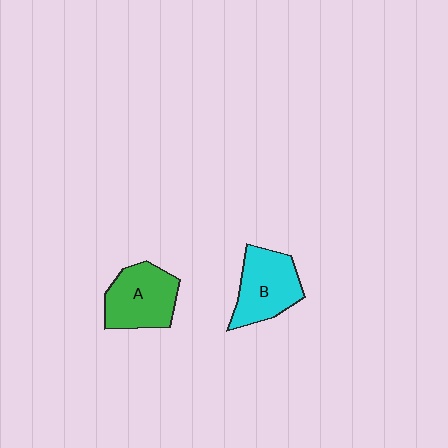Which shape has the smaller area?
Shape B (cyan).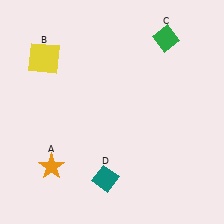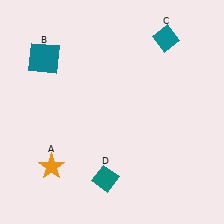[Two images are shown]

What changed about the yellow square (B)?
In Image 1, B is yellow. In Image 2, it changed to teal.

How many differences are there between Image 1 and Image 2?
There are 2 differences between the two images.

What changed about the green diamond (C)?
In Image 1, C is green. In Image 2, it changed to teal.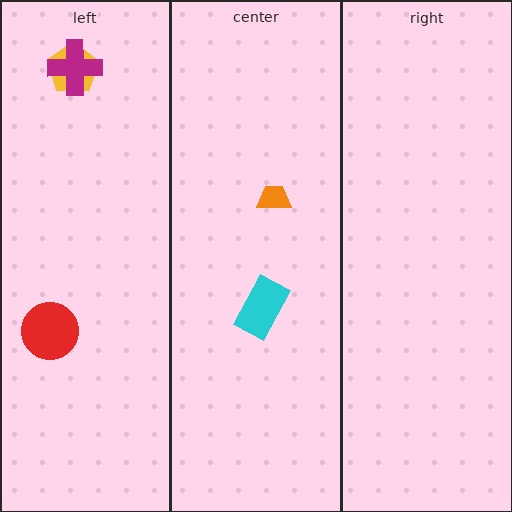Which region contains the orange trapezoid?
The center region.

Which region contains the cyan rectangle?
The center region.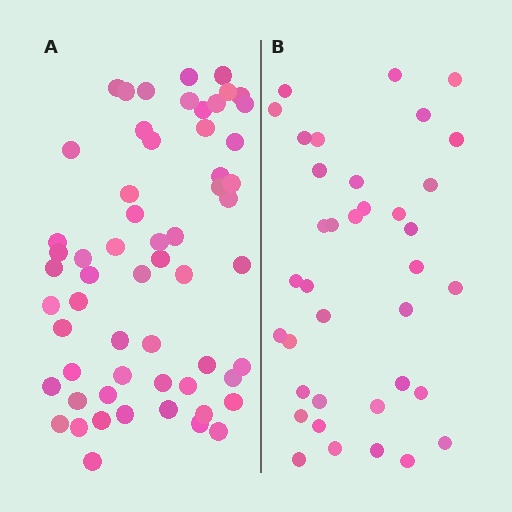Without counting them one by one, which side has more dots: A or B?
Region A (the left region) has more dots.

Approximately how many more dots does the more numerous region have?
Region A has approximately 20 more dots than region B.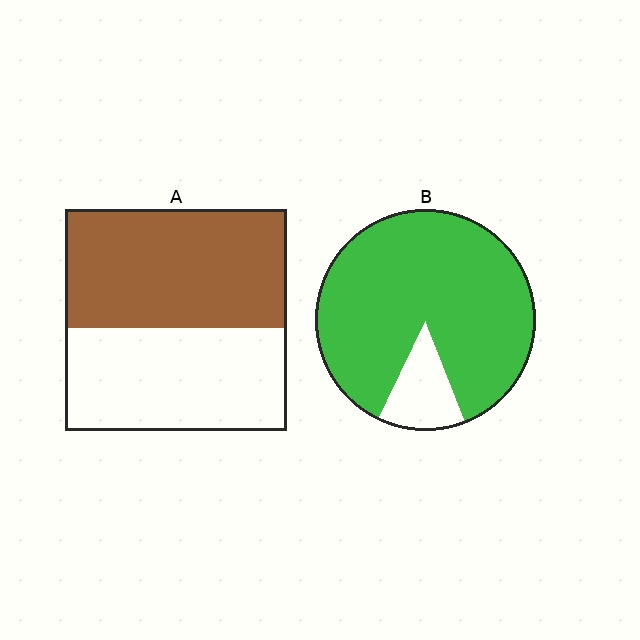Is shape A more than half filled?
Roughly half.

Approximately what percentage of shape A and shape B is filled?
A is approximately 55% and B is approximately 85%.